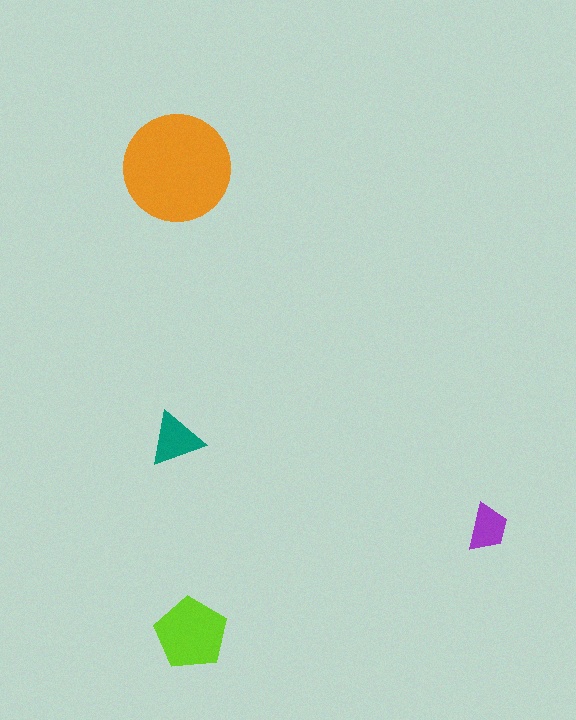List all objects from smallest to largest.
The purple trapezoid, the teal triangle, the lime pentagon, the orange circle.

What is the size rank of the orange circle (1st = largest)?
1st.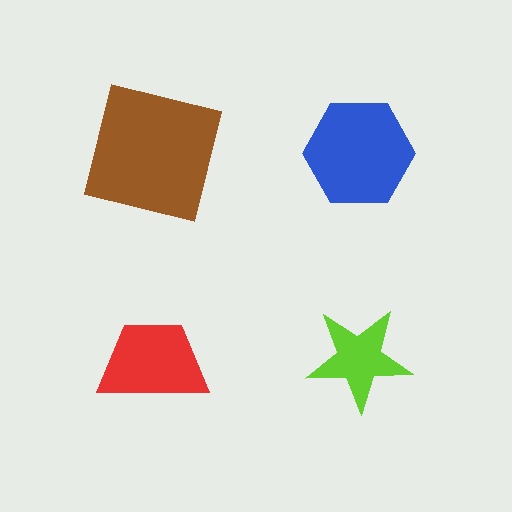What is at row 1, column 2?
A blue hexagon.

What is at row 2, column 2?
A lime star.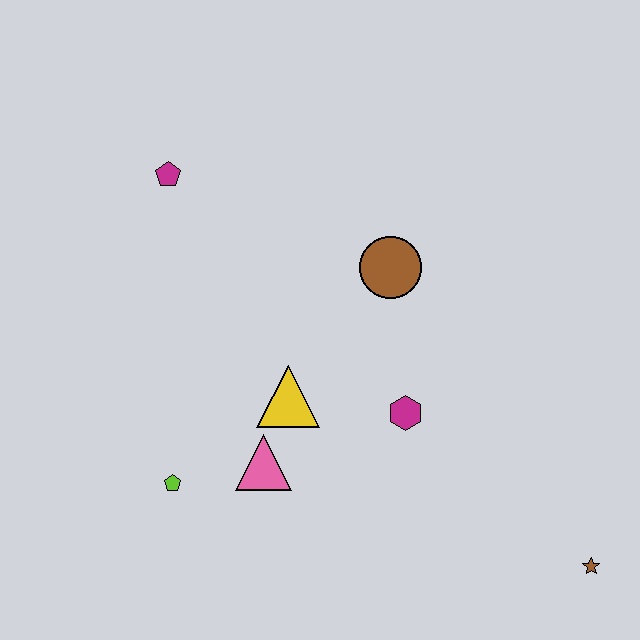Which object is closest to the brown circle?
The magenta hexagon is closest to the brown circle.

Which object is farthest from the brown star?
The magenta pentagon is farthest from the brown star.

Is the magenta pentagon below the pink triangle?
No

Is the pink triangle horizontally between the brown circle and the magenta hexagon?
No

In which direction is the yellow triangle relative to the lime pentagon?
The yellow triangle is to the right of the lime pentagon.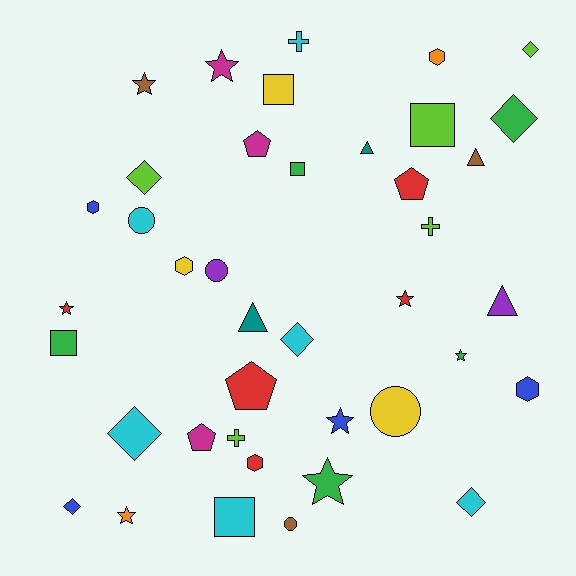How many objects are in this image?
There are 40 objects.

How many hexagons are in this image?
There are 5 hexagons.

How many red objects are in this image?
There are 5 red objects.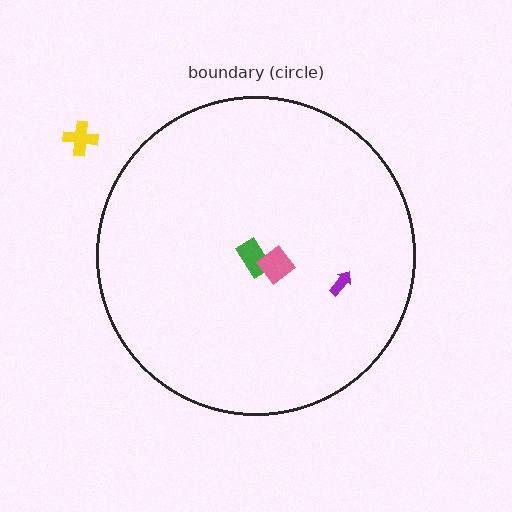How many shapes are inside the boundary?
3 inside, 1 outside.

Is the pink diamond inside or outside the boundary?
Inside.